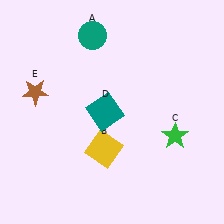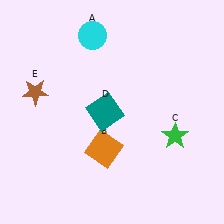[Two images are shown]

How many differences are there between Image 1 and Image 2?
There are 2 differences between the two images.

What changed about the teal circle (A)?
In Image 1, A is teal. In Image 2, it changed to cyan.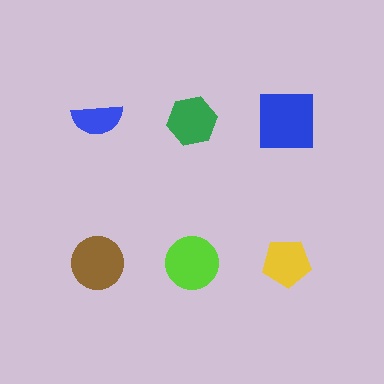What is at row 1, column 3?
A blue square.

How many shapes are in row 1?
3 shapes.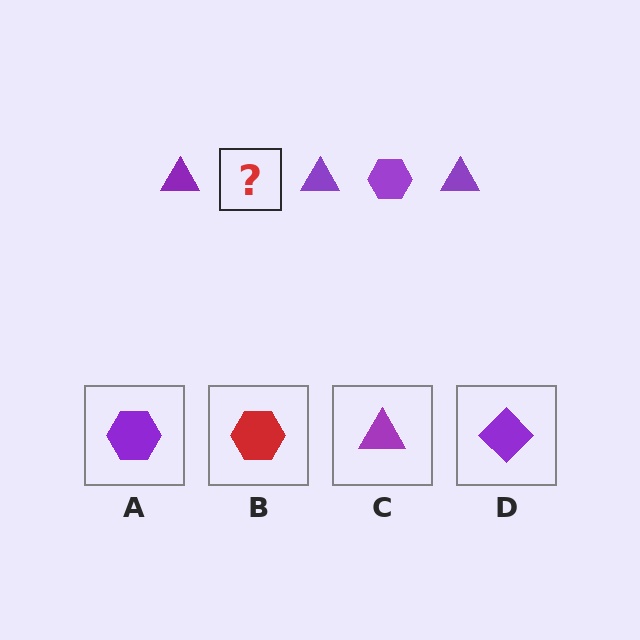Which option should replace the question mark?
Option A.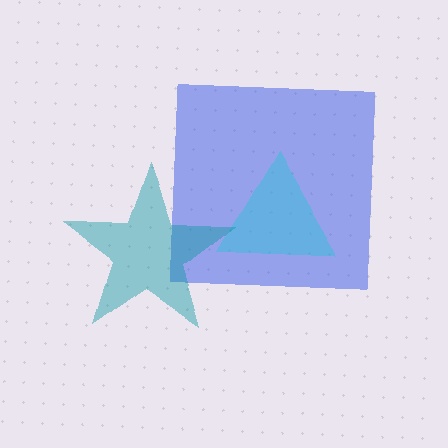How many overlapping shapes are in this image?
There are 3 overlapping shapes in the image.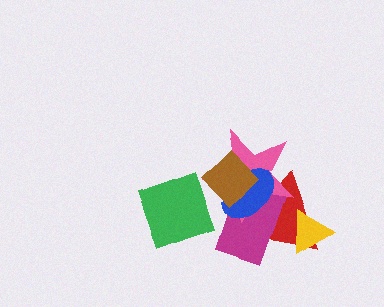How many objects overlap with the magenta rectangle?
4 objects overlap with the magenta rectangle.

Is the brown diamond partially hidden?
No, no other shape covers it.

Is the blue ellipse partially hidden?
Yes, it is partially covered by another shape.